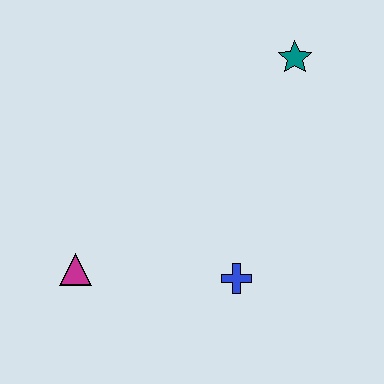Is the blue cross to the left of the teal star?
Yes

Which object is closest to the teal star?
The blue cross is closest to the teal star.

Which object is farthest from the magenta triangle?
The teal star is farthest from the magenta triangle.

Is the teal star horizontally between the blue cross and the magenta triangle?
No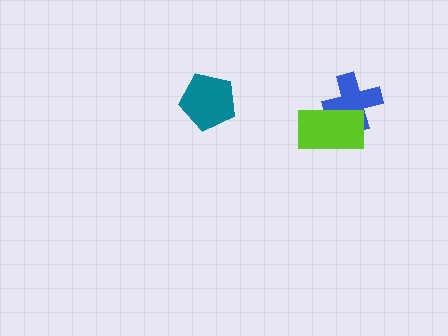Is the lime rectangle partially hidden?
No, no other shape covers it.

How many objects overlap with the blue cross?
1 object overlaps with the blue cross.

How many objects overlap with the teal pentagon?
0 objects overlap with the teal pentagon.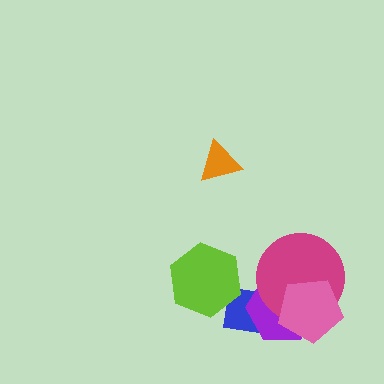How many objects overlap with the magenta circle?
3 objects overlap with the magenta circle.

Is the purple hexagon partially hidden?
Yes, it is partially covered by another shape.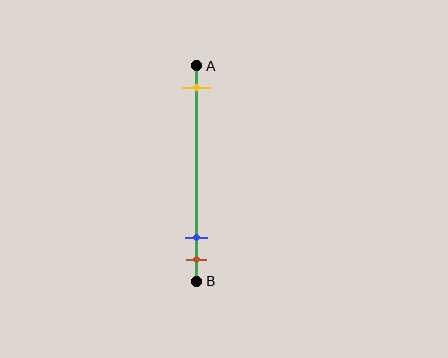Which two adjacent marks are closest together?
The blue and brown marks are the closest adjacent pair.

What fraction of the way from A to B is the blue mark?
The blue mark is approximately 80% (0.8) of the way from A to B.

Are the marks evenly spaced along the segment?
No, the marks are not evenly spaced.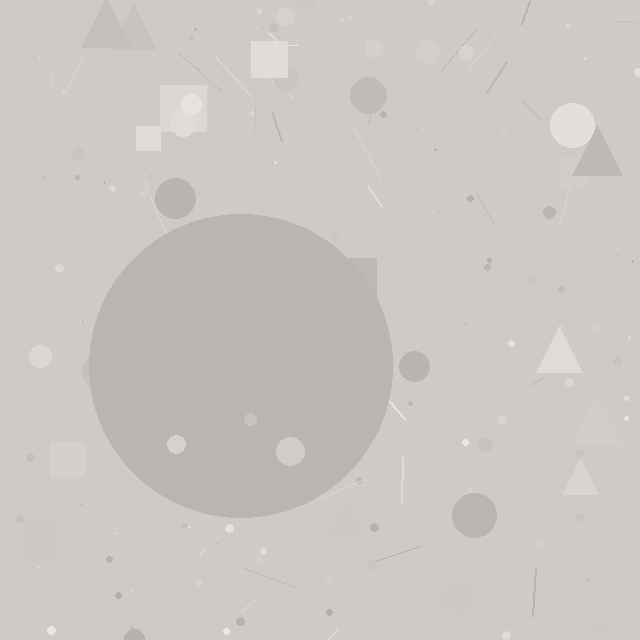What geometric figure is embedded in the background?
A circle is embedded in the background.